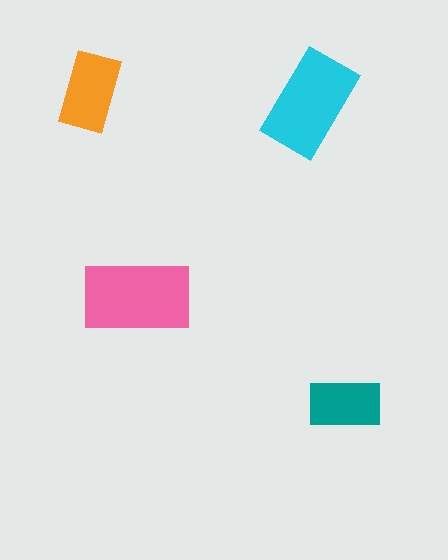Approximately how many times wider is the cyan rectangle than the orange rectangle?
About 1.5 times wider.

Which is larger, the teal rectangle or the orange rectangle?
The orange one.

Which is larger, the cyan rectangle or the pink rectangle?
The pink one.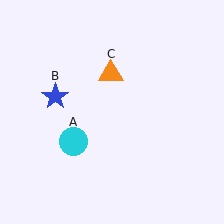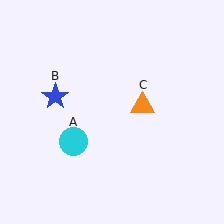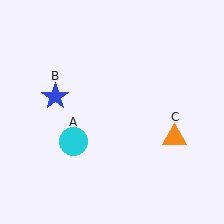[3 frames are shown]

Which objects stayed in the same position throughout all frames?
Cyan circle (object A) and blue star (object B) remained stationary.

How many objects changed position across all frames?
1 object changed position: orange triangle (object C).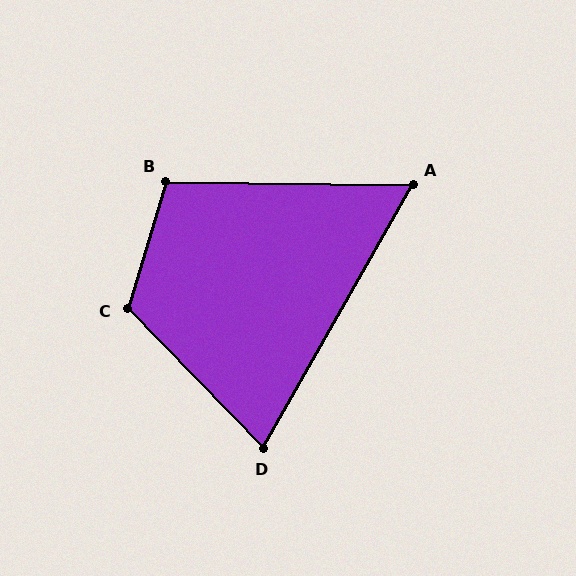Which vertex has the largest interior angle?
C, at approximately 119 degrees.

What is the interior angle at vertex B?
Approximately 106 degrees (obtuse).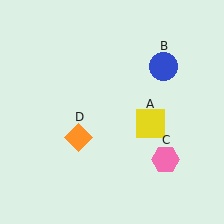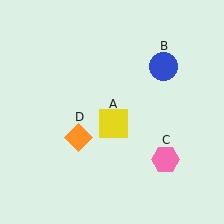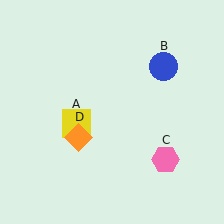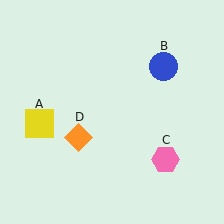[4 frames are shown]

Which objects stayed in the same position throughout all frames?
Blue circle (object B) and pink hexagon (object C) and orange diamond (object D) remained stationary.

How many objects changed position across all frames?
1 object changed position: yellow square (object A).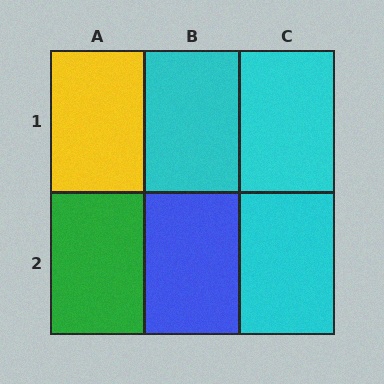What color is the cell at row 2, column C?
Cyan.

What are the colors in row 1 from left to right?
Yellow, cyan, cyan.